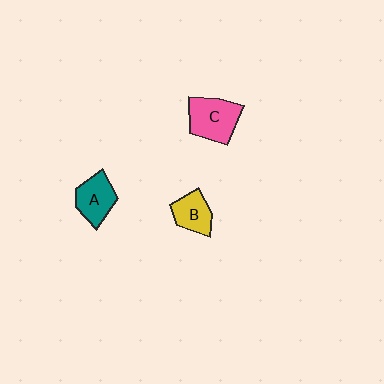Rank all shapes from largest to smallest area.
From largest to smallest: C (pink), A (teal), B (yellow).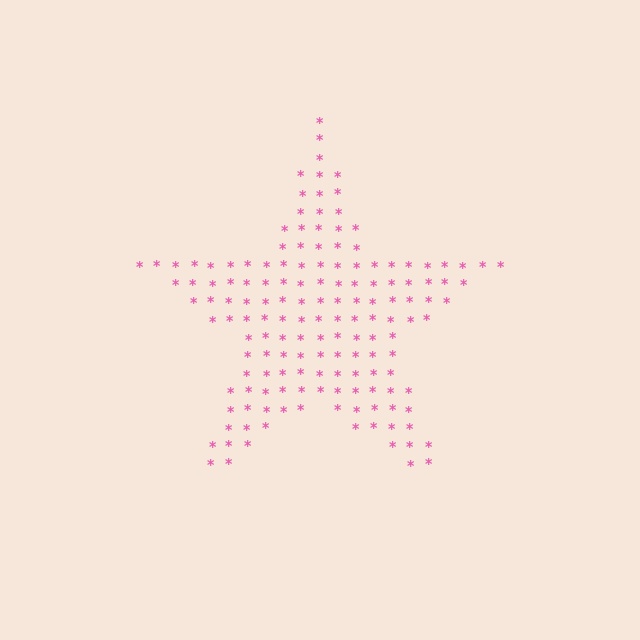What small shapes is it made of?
It is made of small asterisks.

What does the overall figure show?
The overall figure shows a star.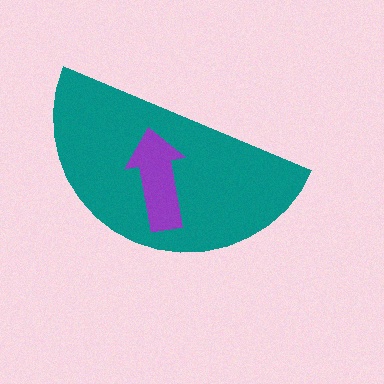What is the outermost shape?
The teal semicircle.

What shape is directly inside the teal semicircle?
The purple arrow.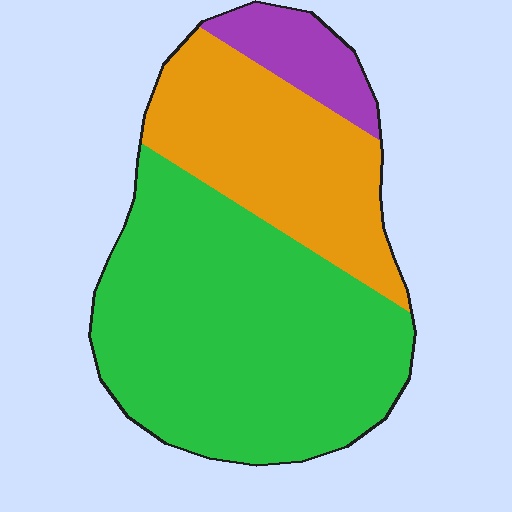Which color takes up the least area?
Purple, at roughly 10%.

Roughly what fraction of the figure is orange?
Orange takes up about one third (1/3) of the figure.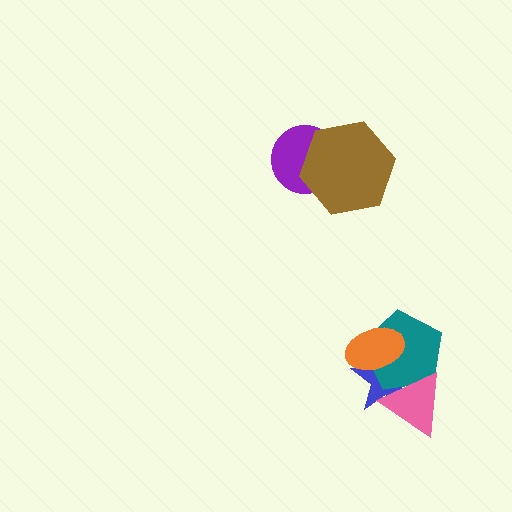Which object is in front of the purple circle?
The brown hexagon is in front of the purple circle.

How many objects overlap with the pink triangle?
2 objects overlap with the pink triangle.